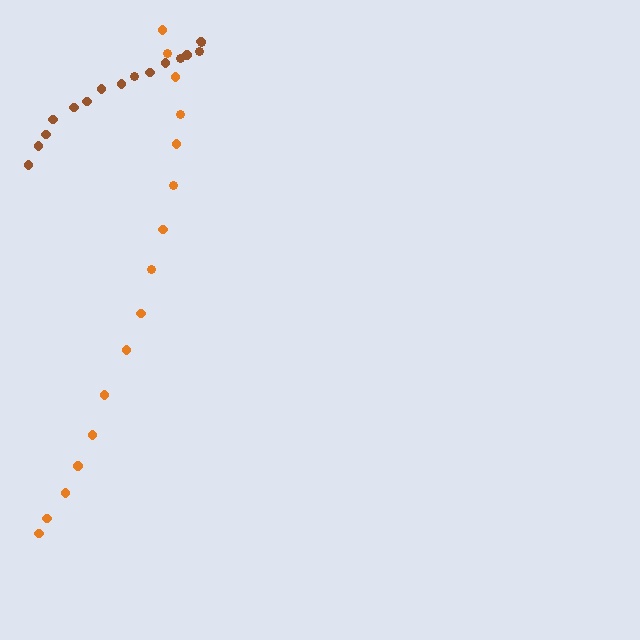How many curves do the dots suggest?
There are 2 distinct paths.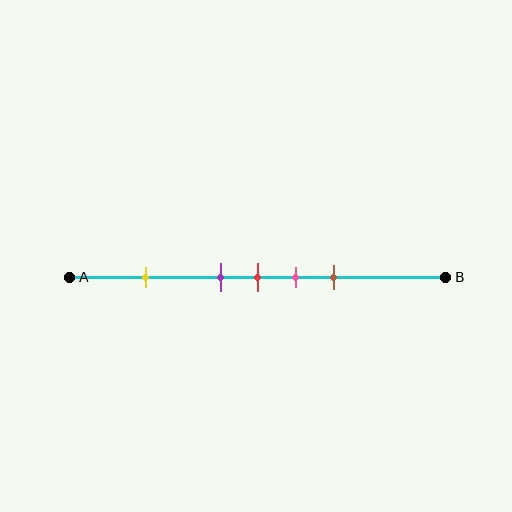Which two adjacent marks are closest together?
The purple and red marks are the closest adjacent pair.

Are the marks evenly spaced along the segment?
No, the marks are not evenly spaced.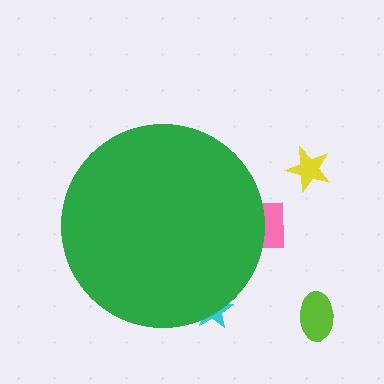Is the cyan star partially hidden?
Yes, the cyan star is partially hidden behind the green circle.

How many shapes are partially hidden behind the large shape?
2 shapes are partially hidden.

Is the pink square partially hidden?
Yes, the pink square is partially hidden behind the green circle.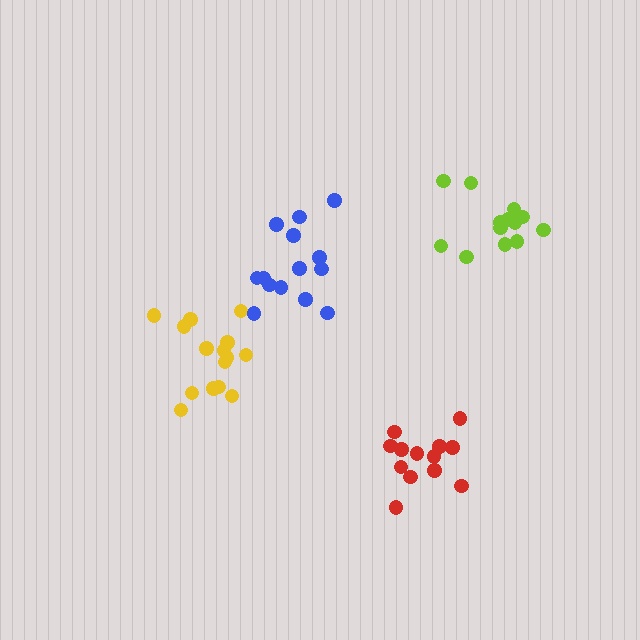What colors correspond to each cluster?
The clusters are colored: yellow, red, blue, lime.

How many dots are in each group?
Group 1: 15 dots, Group 2: 13 dots, Group 3: 14 dots, Group 4: 13 dots (55 total).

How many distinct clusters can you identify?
There are 4 distinct clusters.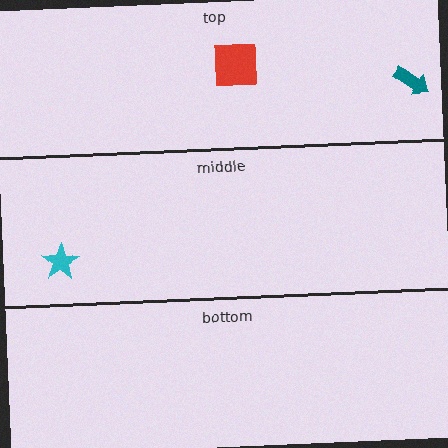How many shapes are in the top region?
2.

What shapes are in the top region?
The teal arrow, the red square.